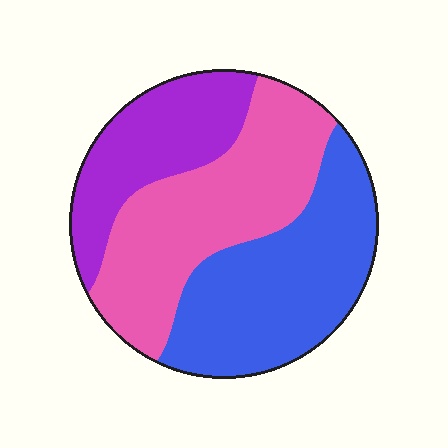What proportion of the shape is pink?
Pink takes up about three eighths (3/8) of the shape.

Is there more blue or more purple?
Blue.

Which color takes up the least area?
Purple, at roughly 25%.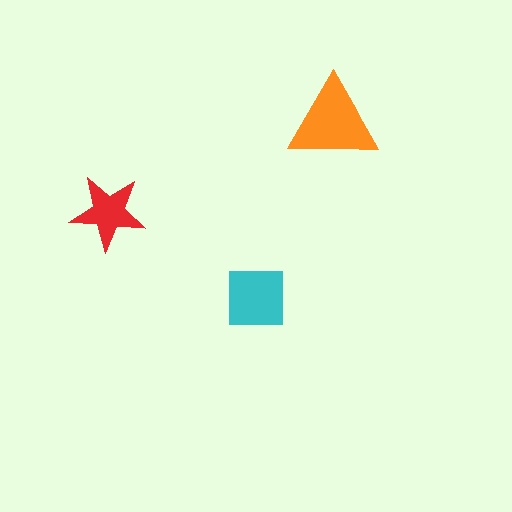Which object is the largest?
The orange triangle.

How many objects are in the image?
There are 3 objects in the image.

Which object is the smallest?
The red star.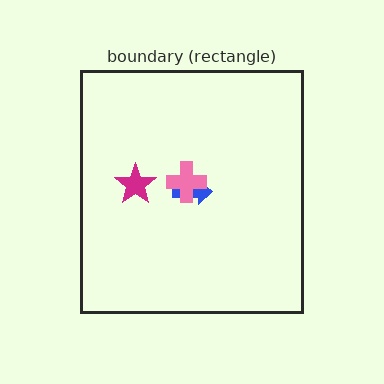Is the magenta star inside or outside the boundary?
Inside.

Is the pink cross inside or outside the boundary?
Inside.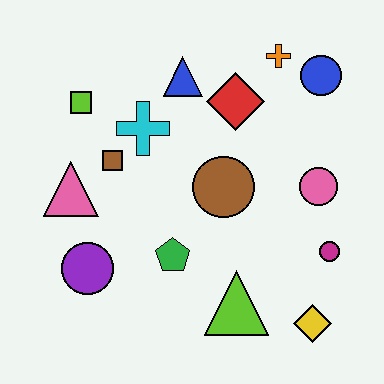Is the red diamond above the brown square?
Yes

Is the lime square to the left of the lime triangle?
Yes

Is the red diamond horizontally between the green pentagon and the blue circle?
Yes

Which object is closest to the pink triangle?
The brown square is closest to the pink triangle.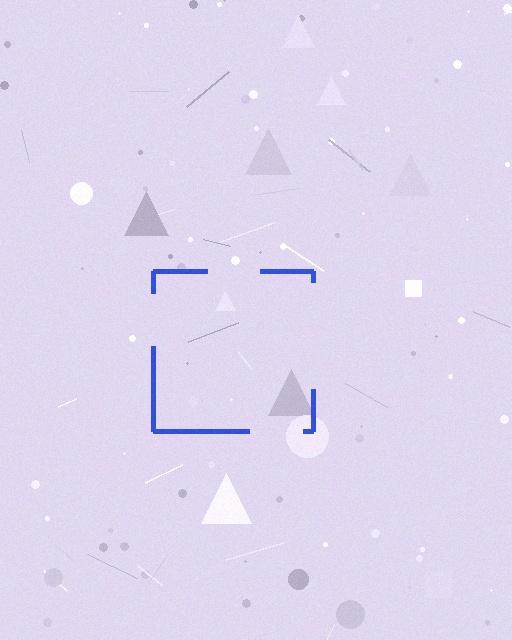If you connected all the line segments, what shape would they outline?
They would outline a square.